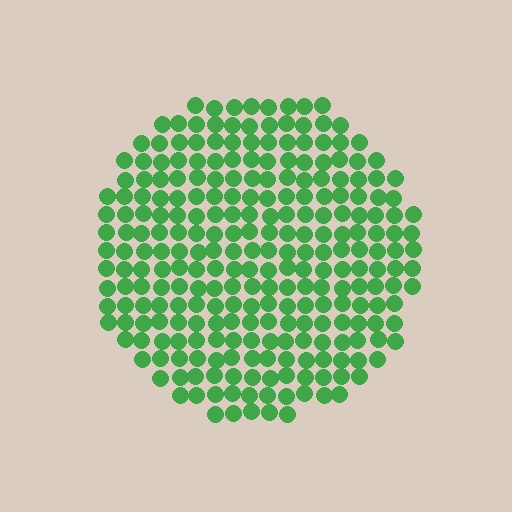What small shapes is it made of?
It is made of small circles.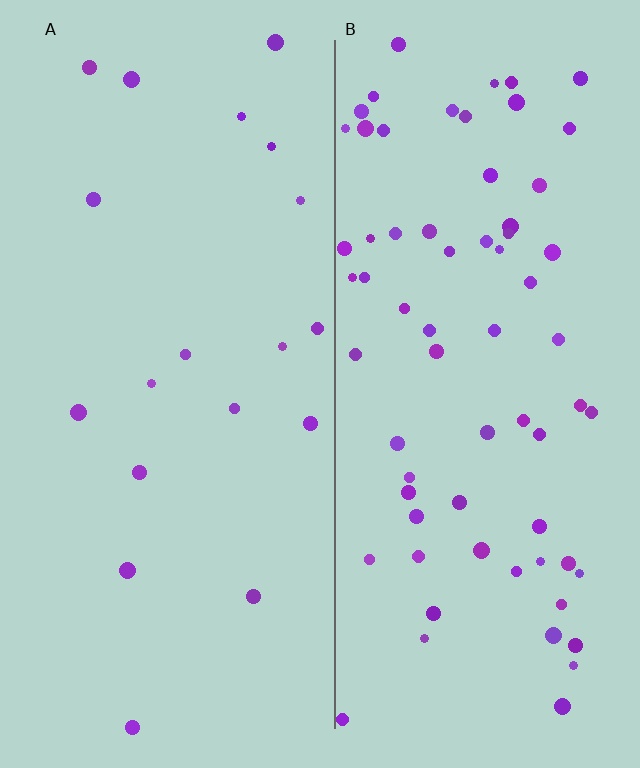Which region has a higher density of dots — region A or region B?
B (the right).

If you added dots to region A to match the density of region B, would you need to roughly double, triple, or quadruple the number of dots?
Approximately quadruple.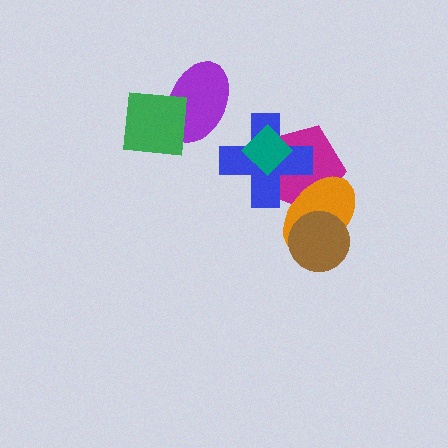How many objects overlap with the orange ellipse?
3 objects overlap with the orange ellipse.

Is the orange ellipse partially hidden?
Yes, it is partially covered by another shape.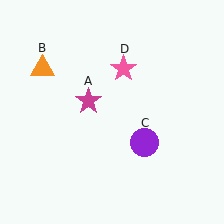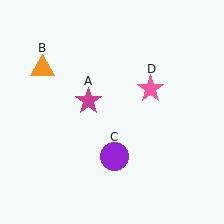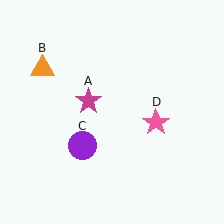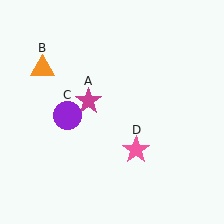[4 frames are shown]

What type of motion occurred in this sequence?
The purple circle (object C), pink star (object D) rotated clockwise around the center of the scene.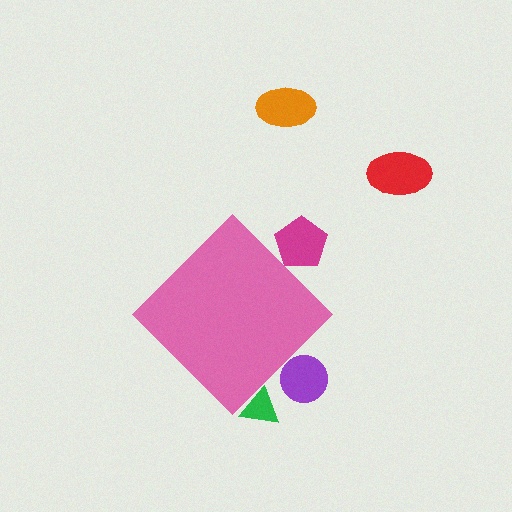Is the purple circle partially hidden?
Yes, the purple circle is partially hidden behind the pink diamond.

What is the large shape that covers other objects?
A pink diamond.